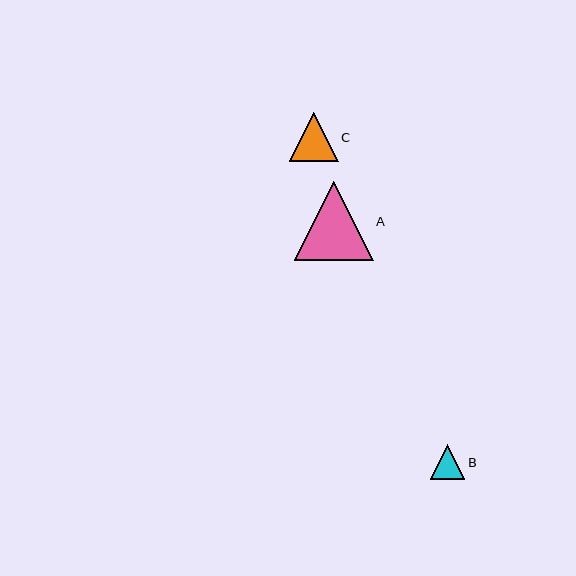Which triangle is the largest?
Triangle A is the largest with a size of approximately 78 pixels.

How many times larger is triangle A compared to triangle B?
Triangle A is approximately 2.3 times the size of triangle B.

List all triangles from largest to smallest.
From largest to smallest: A, C, B.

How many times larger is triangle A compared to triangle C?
Triangle A is approximately 1.6 times the size of triangle C.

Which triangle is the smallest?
Triangle B is the smallest with a size of approximately 35 pixels.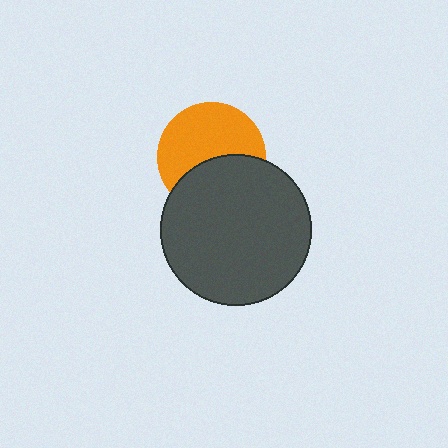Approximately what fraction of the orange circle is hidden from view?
Roughly 41% of the orange circle is hidden behind the dark gray circle.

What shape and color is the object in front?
The object in front is a dark gray circle.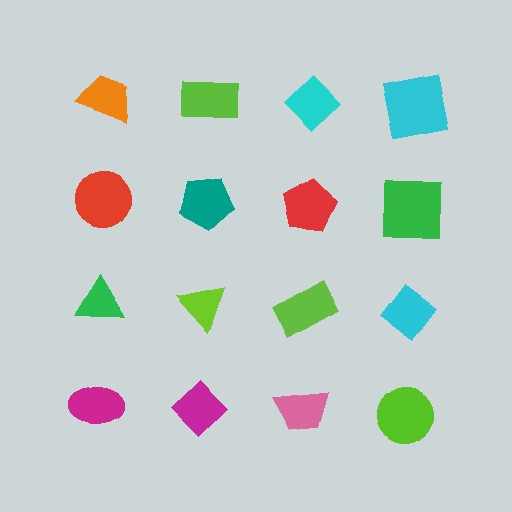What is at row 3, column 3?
A lime rectangle.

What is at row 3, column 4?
A cyan diamond.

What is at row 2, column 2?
A teal pentagon.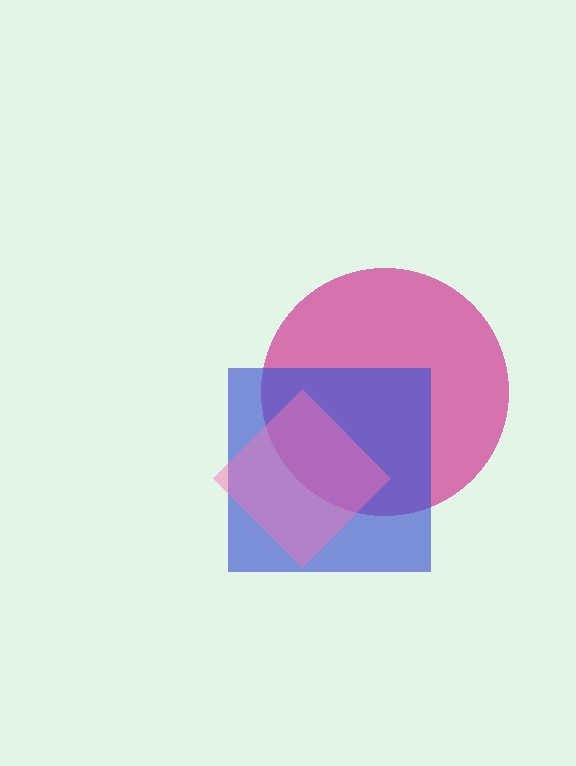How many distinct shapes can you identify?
There are 3 distinct shapes: a magenta circle, a blue square, a pink diamond.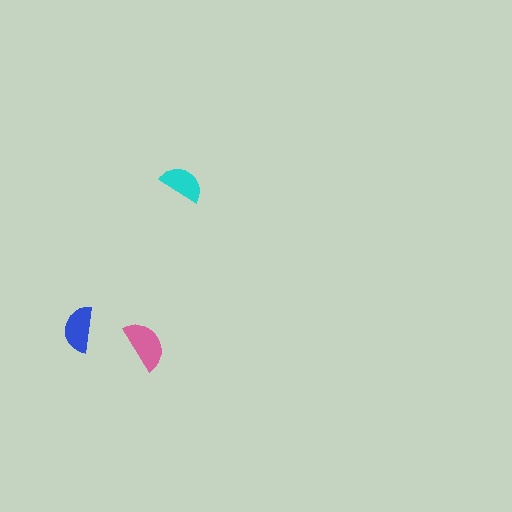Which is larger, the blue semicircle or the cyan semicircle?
The blue one.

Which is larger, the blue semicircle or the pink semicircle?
The pink one.